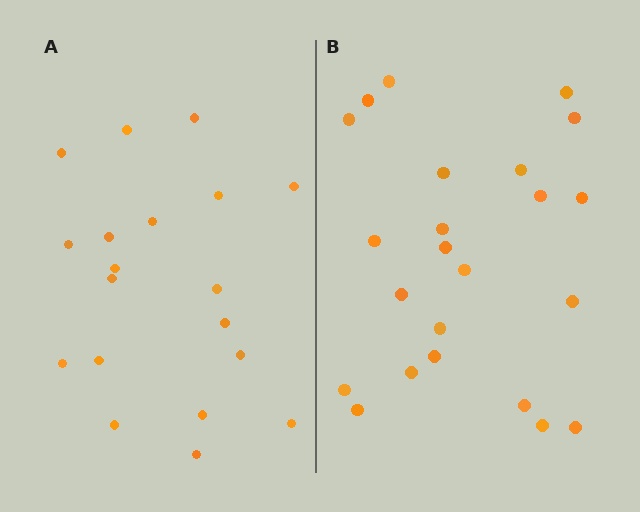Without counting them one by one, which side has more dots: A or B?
Region B (the right region) has more dots.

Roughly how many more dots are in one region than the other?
Region B has about 4 more dots than region A.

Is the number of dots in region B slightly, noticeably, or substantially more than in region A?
Region B has only slightly more — the two regions are fairly close. The ratio is roughly 1.2 to 1.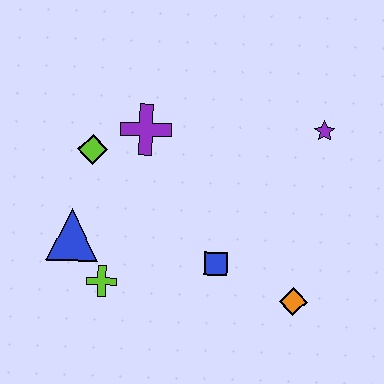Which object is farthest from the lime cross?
The purple star is farthest from the lime cross.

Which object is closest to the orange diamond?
The blue square is closest to the orange diamond.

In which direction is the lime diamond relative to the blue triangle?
The lime diamond is above the blue triangle.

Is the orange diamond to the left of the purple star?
Yes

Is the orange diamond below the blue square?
Yes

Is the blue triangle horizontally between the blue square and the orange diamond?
No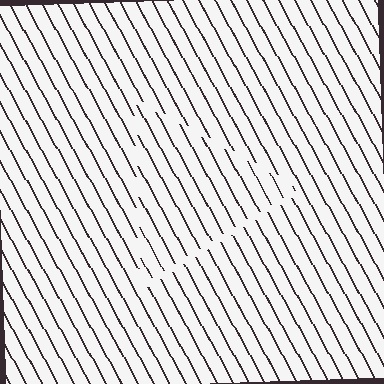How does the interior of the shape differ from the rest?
The interior of the shape contains the same grating, shifted by half a period — the contour is defined by the phase discontinuity where line-ends from the inner and outer gratings abut.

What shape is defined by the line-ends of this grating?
An illusory triangle. The interior of the shape contains the same grating, shifted by half a period — the contour is defined by the phase discontinuity where line-ends from the inner and outer gratings abut.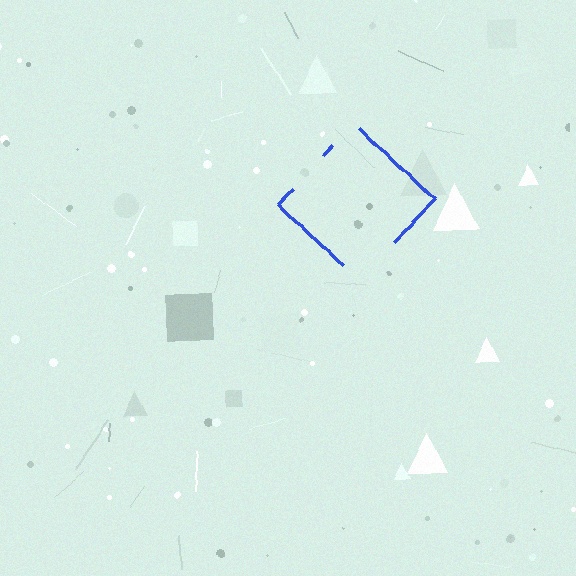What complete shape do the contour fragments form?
The contour fragments form a diamond.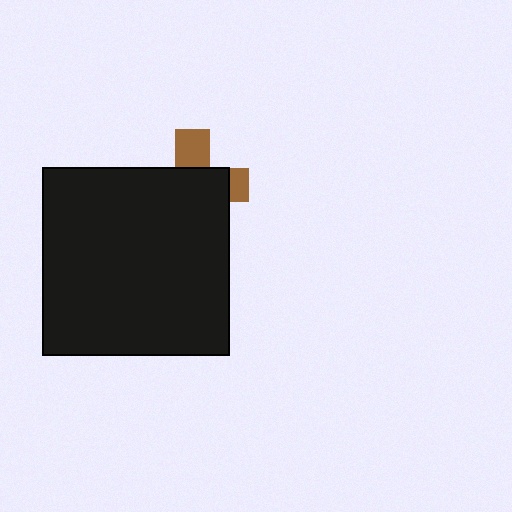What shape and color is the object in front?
The object in front is a black square.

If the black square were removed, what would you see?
You would see the complete brown cross.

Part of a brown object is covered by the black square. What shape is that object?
It is a cross.